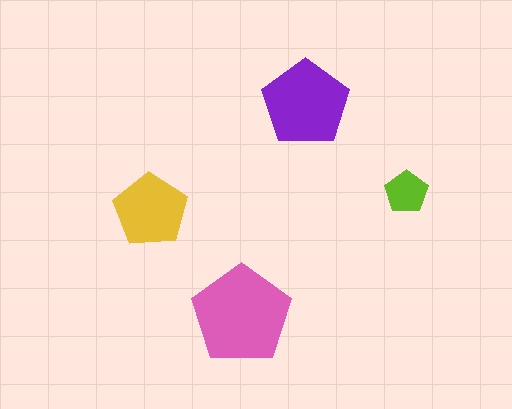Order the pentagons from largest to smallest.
the pink one, the purple one, the yellow one, the lime one.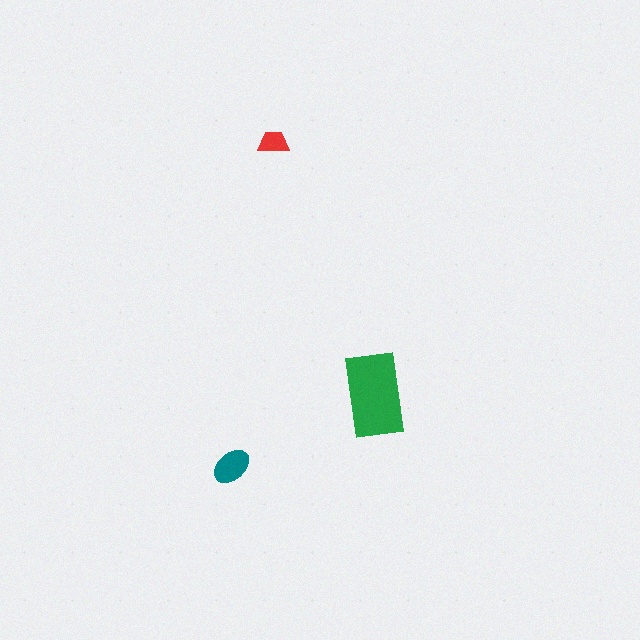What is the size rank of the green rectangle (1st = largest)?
1st.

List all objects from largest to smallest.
The green rectangle, the teal ellipse, the red trapezoid.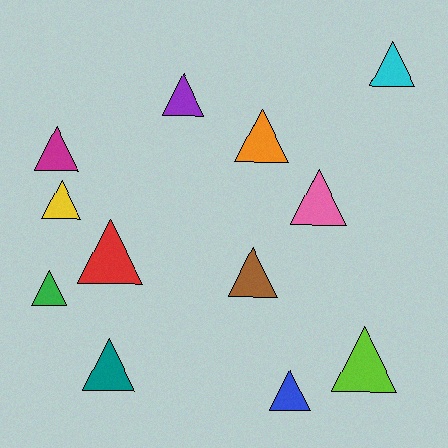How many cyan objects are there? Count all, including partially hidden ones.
There is 1 cyan object.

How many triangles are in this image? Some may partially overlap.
There are 12 triangles.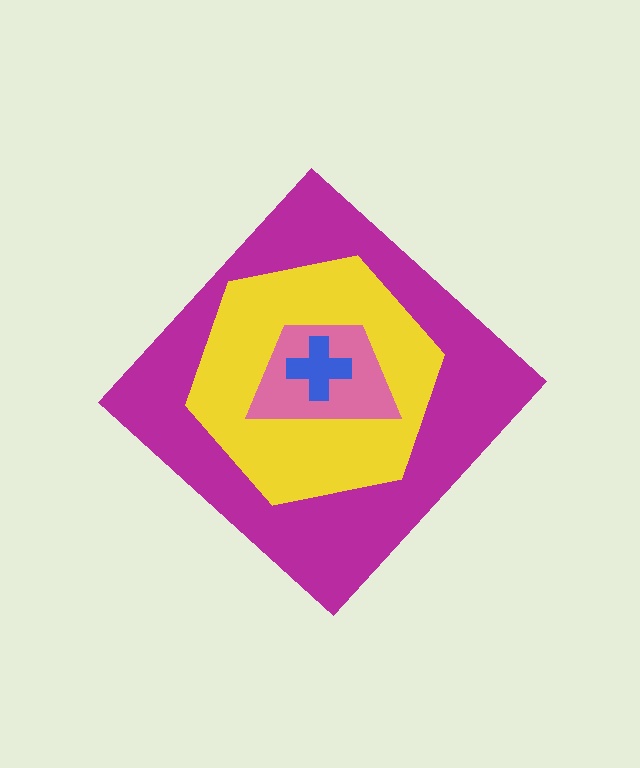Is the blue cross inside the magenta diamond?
Yes.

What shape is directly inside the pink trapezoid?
The blue cross.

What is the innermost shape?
The blue cross.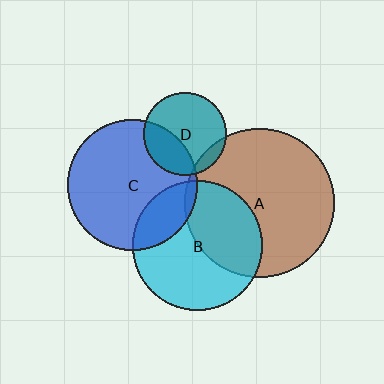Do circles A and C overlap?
Yes.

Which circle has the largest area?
Circle A (brown).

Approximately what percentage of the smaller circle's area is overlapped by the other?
Approximately 5%.